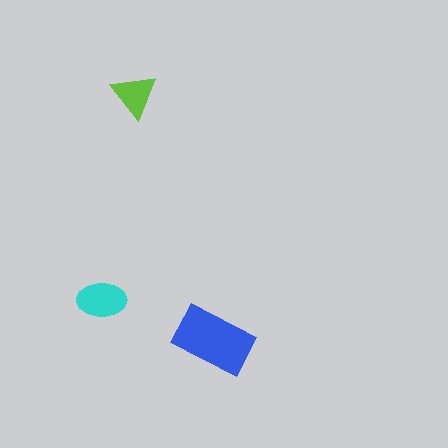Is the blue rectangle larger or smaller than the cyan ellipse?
Larger.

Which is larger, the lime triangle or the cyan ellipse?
The cyan ellipse.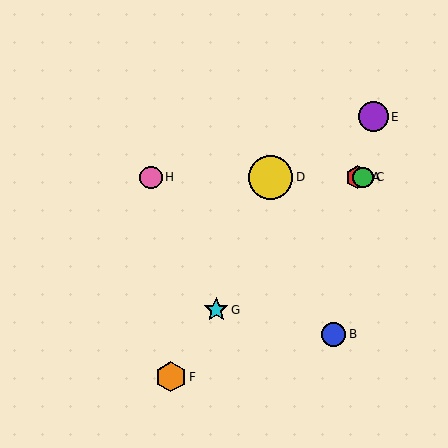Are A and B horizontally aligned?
No, A is at y≈177 and B is at y≈334.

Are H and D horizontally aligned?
Yes, both are at y≈177.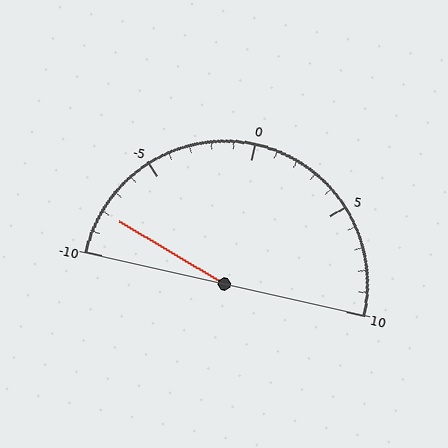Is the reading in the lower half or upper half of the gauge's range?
The reading is in the lower half of the range (-10 to 10).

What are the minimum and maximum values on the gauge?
The gauge ranges from -10 to 10.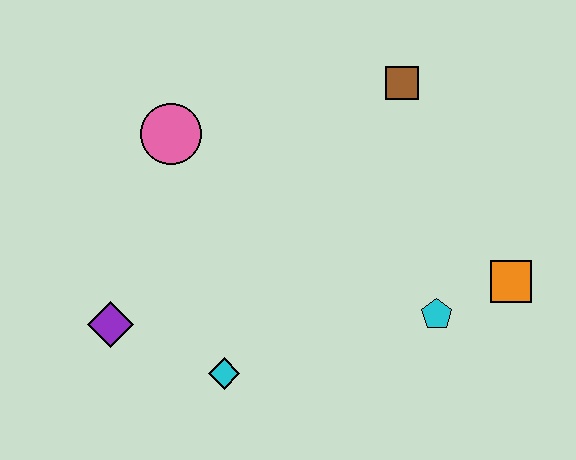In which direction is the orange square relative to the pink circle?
The orange square is to the right of the pink circle.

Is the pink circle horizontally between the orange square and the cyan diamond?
No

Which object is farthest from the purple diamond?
The orange square is farthest from the purple diamond.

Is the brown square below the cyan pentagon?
No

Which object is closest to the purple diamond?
The cyan diamond is closest to the purple diamond.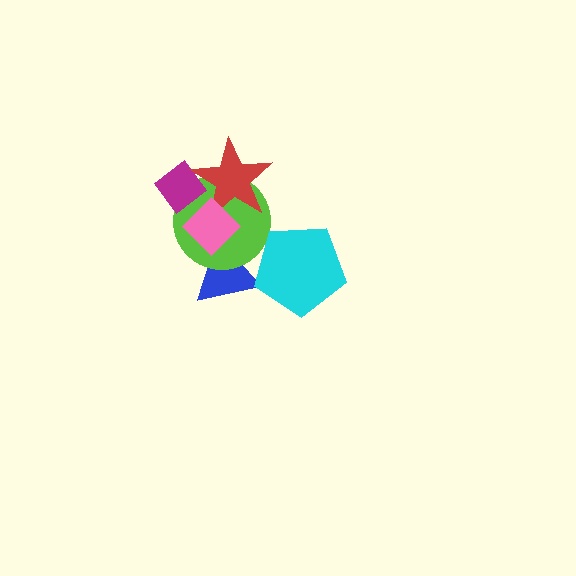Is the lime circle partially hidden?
Yes, it is partially covered by another shape.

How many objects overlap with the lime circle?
4 objects overlap with the lime circle.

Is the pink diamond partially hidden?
No, no other shape covers it.